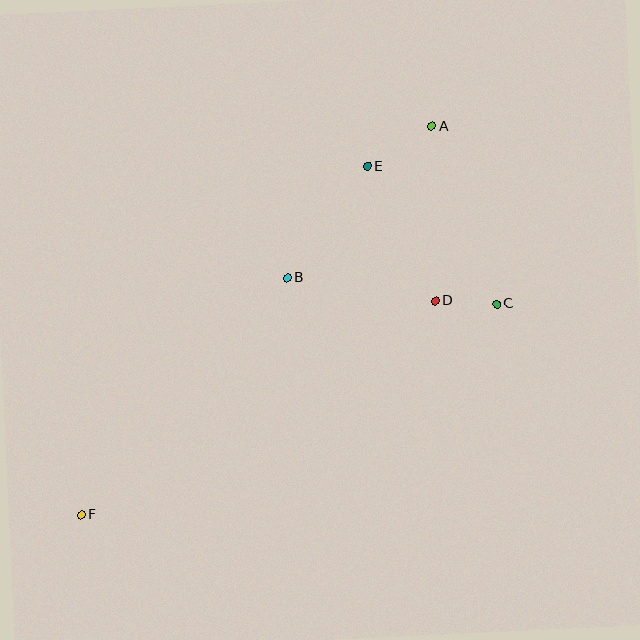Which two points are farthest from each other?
Points A and F are farthest from each other.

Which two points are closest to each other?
Points C and D are closest to each other.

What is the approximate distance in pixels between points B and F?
The distance between B and F is approximately 314 pixels.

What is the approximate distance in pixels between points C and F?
The distance between C and F is approximately 466 pixels.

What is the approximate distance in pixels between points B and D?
The distance between B and D is approximately 150 pixels.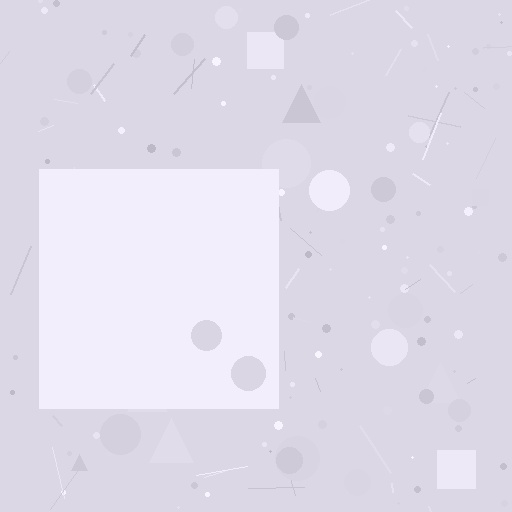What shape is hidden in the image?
A square is hidden in the image.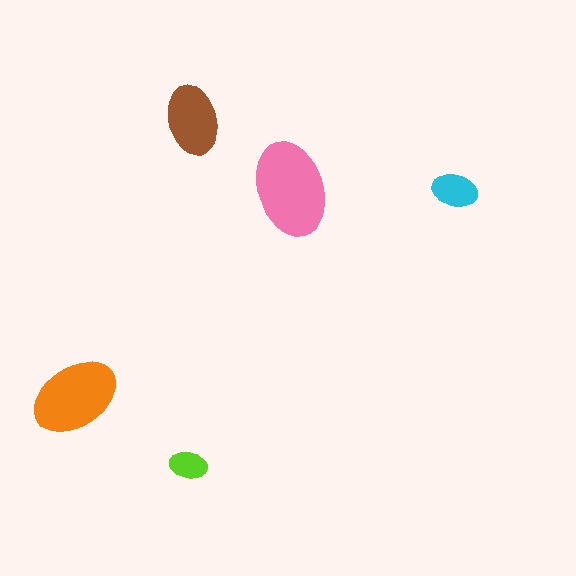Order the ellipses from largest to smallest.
the pink one, the orange one, the brown one, the cyan one, the lime one.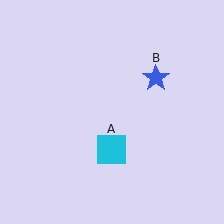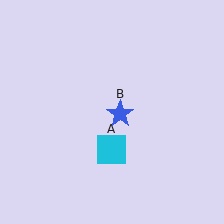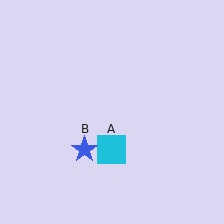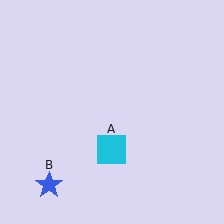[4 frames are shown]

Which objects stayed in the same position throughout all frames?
Cyan square (object A) remained stationary.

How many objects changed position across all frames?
1 object changed position: blue star (object B).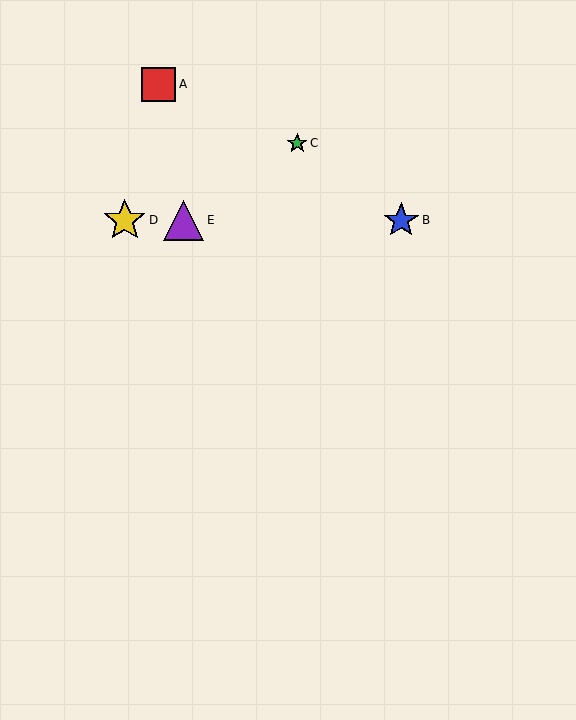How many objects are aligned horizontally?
3 objects (B, D, E) are aligned horizontally.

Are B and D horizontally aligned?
Yes, both are at y≈220.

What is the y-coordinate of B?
Object B is at y≈220.